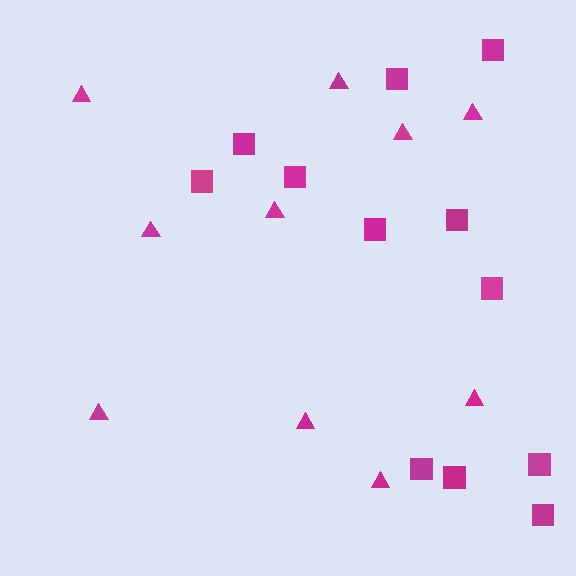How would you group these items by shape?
There are 2 groups: one group of squares (12) and one group of triangles (10).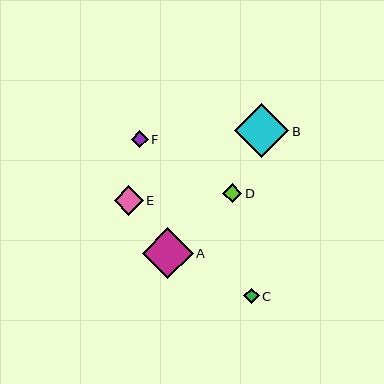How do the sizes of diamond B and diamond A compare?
Diamond B and diamond A are approximately the same size.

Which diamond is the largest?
Diamond B is the largest with a size of approximately 54 pixels.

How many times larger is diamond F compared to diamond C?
Diamond F is approximately 1.1 times the size of diamond C.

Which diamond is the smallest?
Diamond C is the smallest with a size of approximately 16 pixels.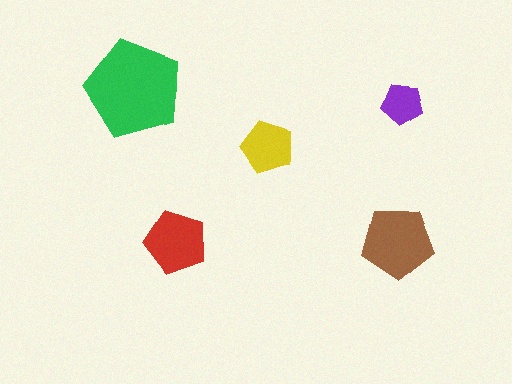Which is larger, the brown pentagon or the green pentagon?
The green one.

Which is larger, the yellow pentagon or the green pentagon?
The green one.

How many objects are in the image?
There are 5 objects in the image.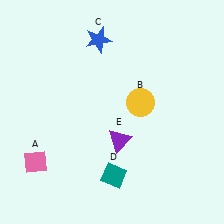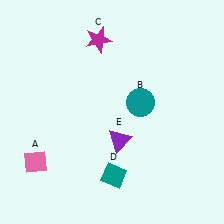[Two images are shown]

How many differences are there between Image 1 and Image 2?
There are 2 differences between the two images.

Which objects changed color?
B changed from yellow to teal. C changed from blue to magenta.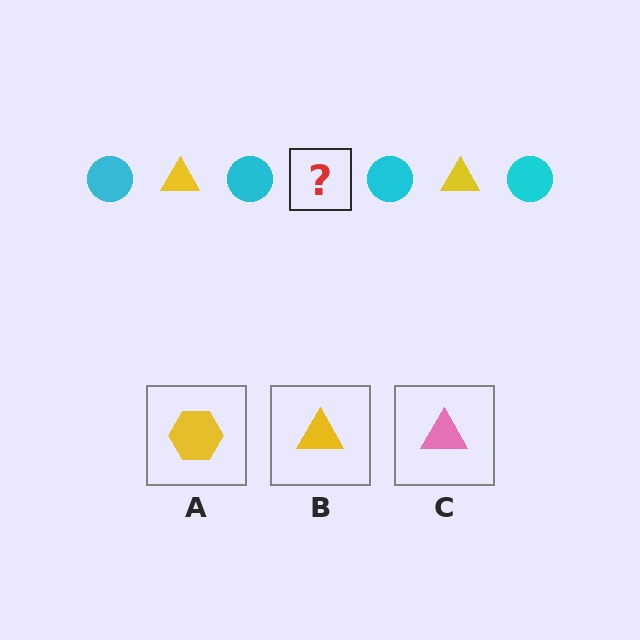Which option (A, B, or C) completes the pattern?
B.